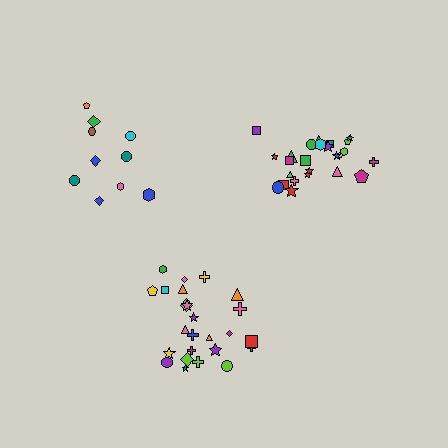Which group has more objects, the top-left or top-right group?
The top-right group.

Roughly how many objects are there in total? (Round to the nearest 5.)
Roughly 60 objects in total.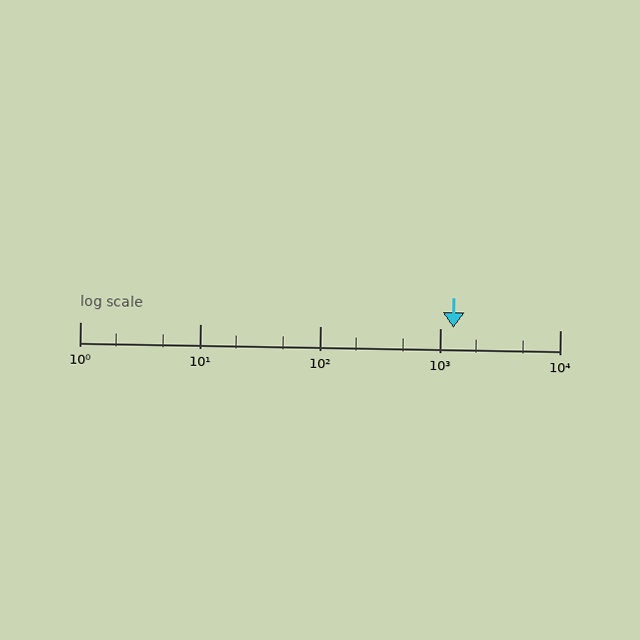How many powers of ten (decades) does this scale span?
The scale spans 4 decades, from 1 to 10000.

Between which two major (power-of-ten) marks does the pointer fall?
The pointer is between 1000 and 10000.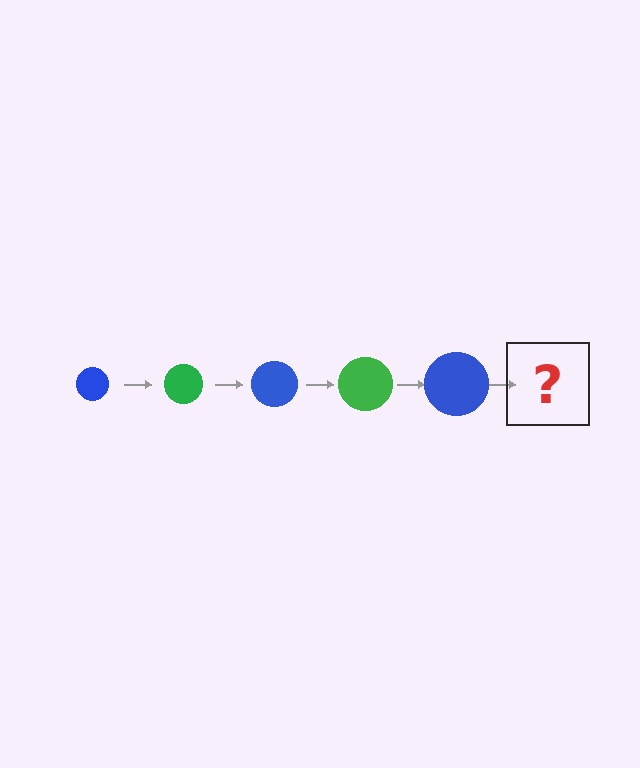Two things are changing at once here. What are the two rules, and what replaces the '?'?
The two rules are that the circle grows larger each step and the color cycles through blue and green. The '?' should be a green circle, larger than the previous one.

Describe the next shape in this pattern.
It should be a green circle, larger than the previous one.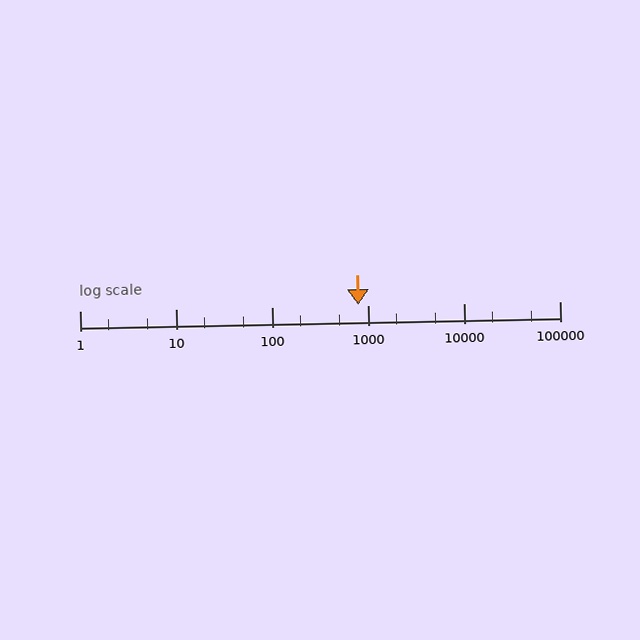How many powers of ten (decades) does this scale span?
The scale spans 5 decades, from 1 to 100000.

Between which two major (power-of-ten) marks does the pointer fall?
The pointer is between 100 and 1000.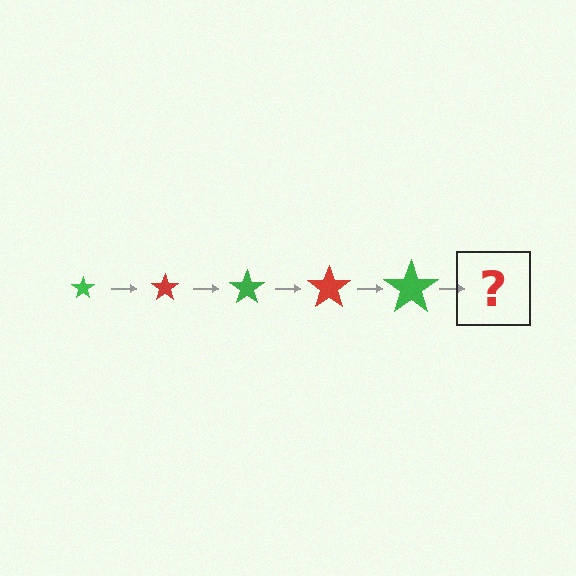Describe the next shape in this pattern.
It should be a red star, larger than the previous one.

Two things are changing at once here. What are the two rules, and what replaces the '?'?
The two rules are that the star grows larger each step and the color cycles through green and red. The '?' should be a red star, larger than the previous one.